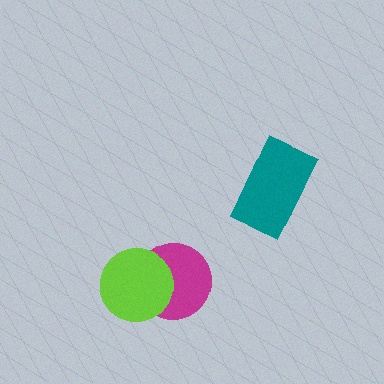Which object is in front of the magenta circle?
The lime circle is in front of the magenta circle.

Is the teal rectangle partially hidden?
No, no other shape covers it.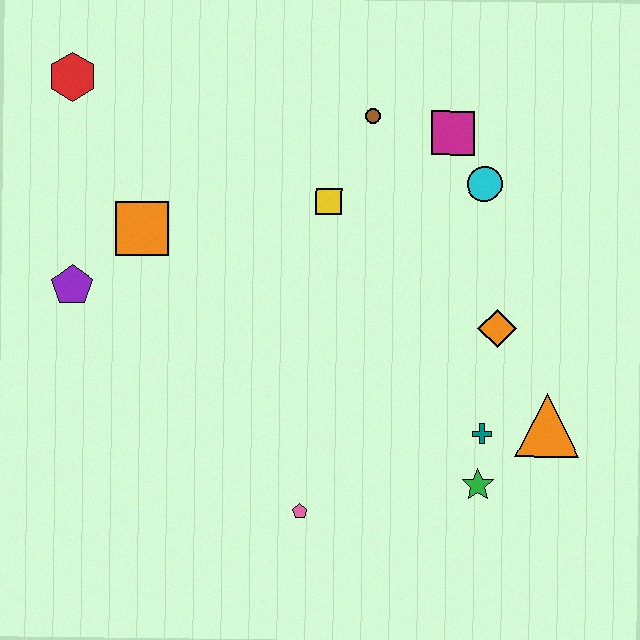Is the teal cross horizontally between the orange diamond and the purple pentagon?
Yes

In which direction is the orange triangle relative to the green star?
The orange triangle is to the right of the green star.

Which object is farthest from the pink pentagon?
The red hexagon is farthest from the pink pentagon.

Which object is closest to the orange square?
The purple pentagon is closest to the orange square.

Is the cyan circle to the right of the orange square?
Yes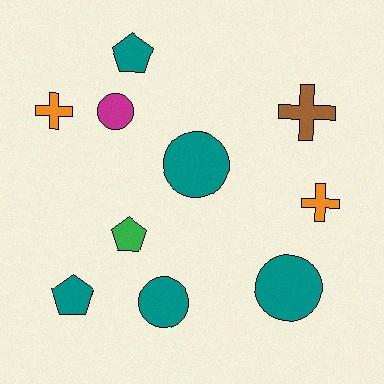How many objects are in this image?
There are 10 objects.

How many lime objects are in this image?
There are no lime objects.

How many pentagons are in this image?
There are 3 pentagons.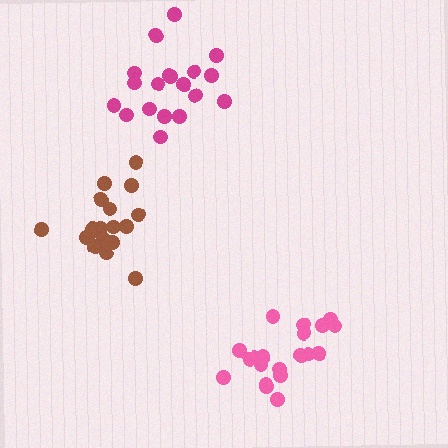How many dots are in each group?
Group 1: 19 dots, Group 2: 20 dots, Group 3: 18 dots (57 total).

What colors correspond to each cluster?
The clusters are colored: magenta, pink, brown.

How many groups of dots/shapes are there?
There are 3 groups.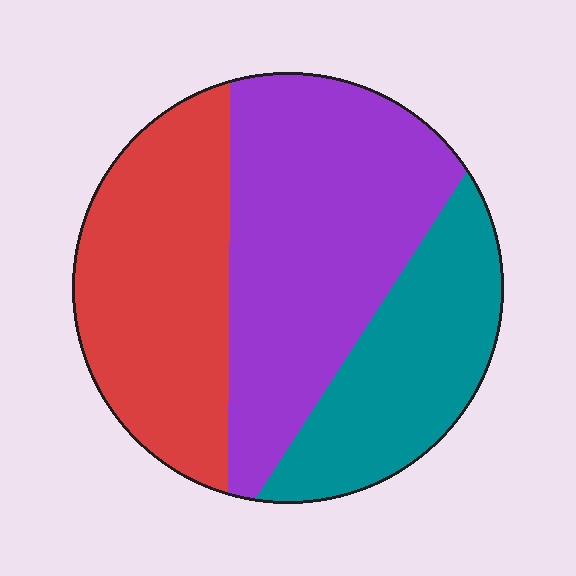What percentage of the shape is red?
Red covers 33% of the shape.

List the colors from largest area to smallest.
From largest to smallest: purple, red, teal.